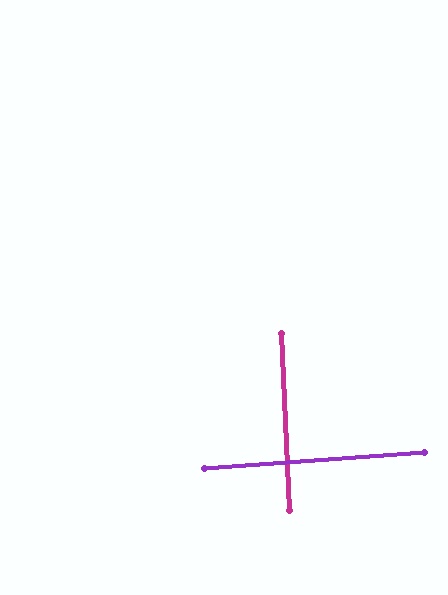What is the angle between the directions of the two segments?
Approximately 88 degrees.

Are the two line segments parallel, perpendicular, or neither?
Perpendicular — they meet at approximately 88°.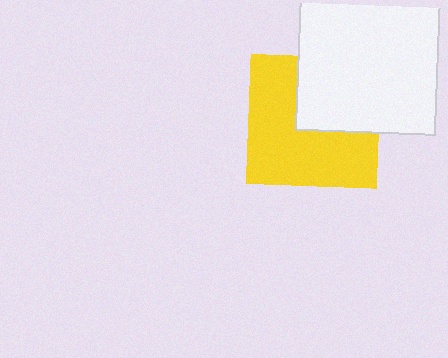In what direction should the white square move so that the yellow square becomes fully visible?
The white square should move toward the upper-right. That is the shortest direction to clear the overlap and leave the yellow square fully visible.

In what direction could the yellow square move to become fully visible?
The yellow square could move toward the lower-left. That would shift it out from behind the white square entirely.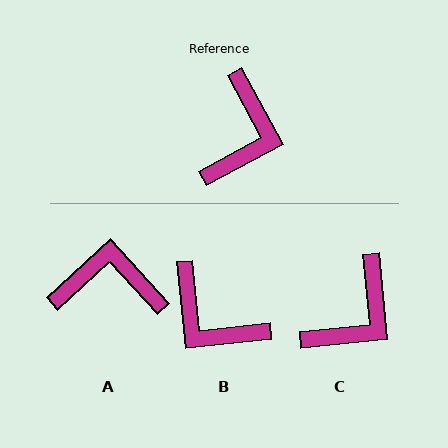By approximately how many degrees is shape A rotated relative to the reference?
Approximately 104 degrees counter-clockwise.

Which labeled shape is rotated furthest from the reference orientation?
B, about 112 degrees away.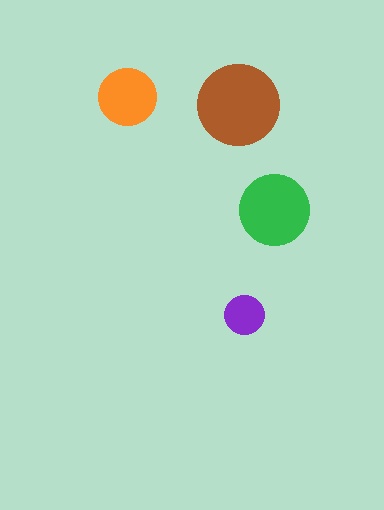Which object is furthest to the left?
The orange circle is leftmost.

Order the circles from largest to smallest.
the brown one, the green one, the orange one, the purple one.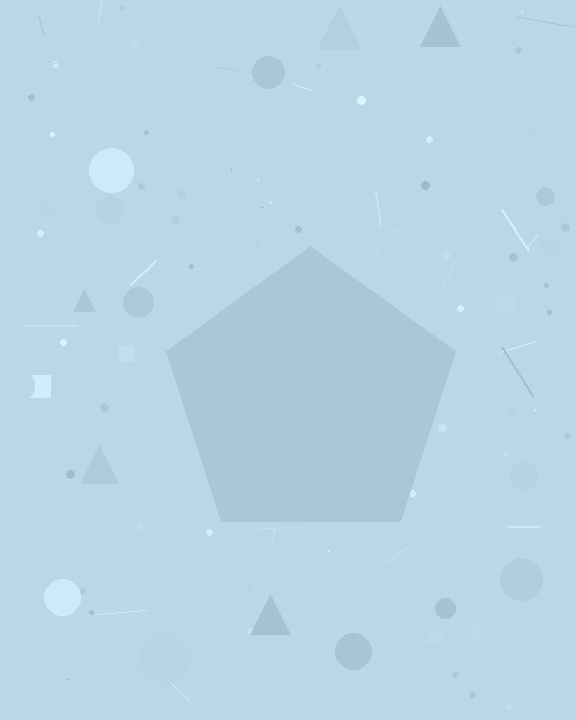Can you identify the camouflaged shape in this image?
The camouflaged shape is a pentagon.